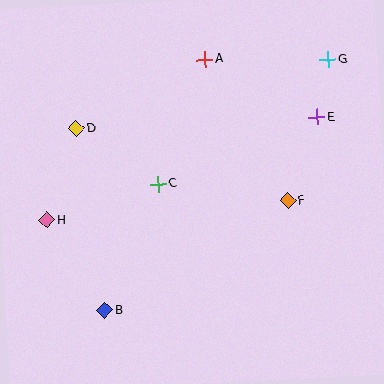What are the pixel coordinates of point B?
Point B is at (105, 310).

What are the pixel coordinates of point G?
Point G is at (328, 60).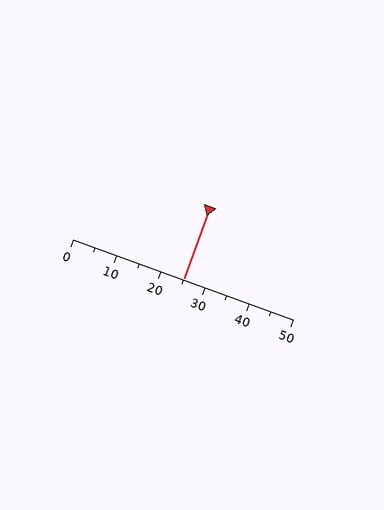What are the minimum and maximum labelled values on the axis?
The axis runs from 0 to 50.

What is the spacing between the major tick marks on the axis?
The major ticks are spaced 10 apart.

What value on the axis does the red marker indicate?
The marker indicates approximately 25.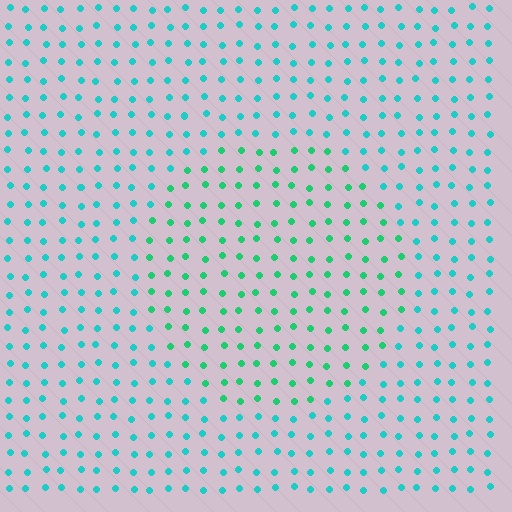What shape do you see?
I see a circle.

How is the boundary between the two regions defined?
The boundary is defined purely by a slight shift in hue (about 29 degrees). Spacing, size, and orientation are identical on both sides.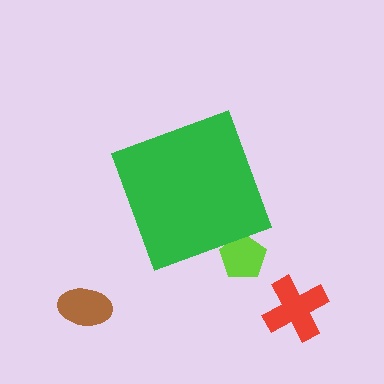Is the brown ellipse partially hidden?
No, the brown ellipse is fully visible.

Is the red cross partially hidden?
No, the red cross is fully visible.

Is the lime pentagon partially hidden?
Yes, the lime pentagon is partially hidden behind the green diamond.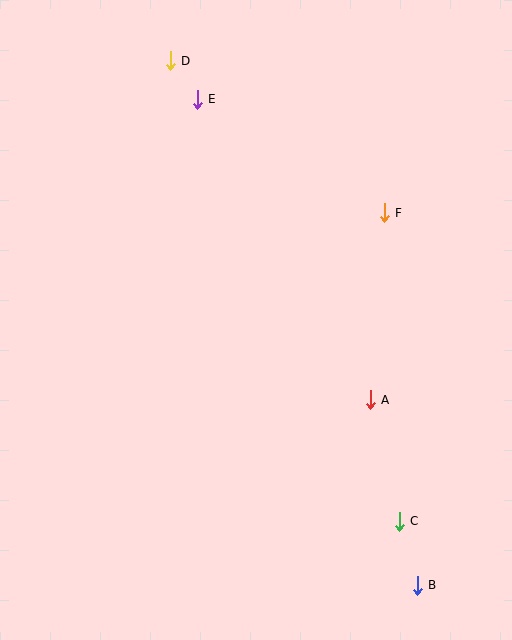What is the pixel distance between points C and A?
The distance between C and A is 125 pixels.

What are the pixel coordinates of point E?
Point E is at (197, 99).